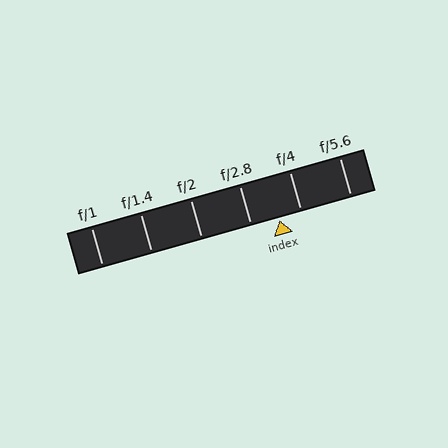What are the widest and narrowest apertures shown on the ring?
The widest aperture shown is f/1 and the narrowest is f/5.6.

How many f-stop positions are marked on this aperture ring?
There are 6 f-stop positions marked.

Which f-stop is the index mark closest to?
The index mark is closest to f/4.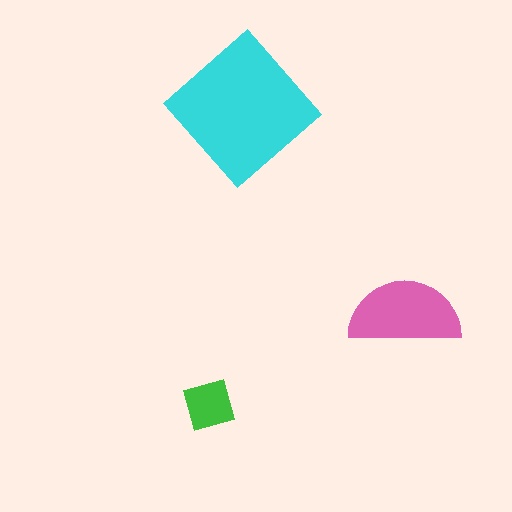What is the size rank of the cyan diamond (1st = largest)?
1st.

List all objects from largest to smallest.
The cyan diamond, the pink semicircle, the green diamond.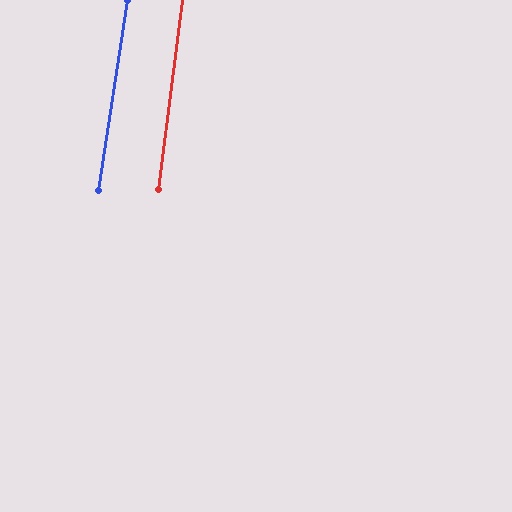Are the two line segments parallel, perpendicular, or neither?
Parallel — their directions differ by only 1.4°.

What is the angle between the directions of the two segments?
Approximately 1 degree.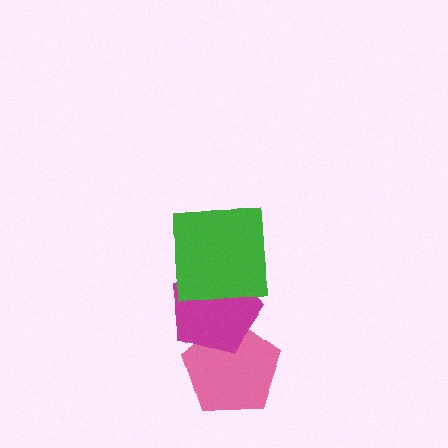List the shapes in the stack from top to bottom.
From top to bottom: the green square, the magenta pentagon, the pink pentagon.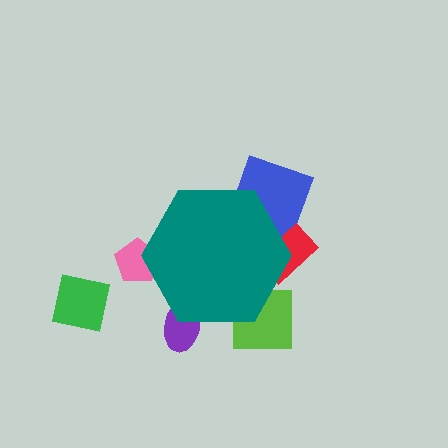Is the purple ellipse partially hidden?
Yes, the purple ellipse is partially hidden behind the teal hexagon.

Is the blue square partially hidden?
Yes, the blue square is partially hidden behind the teal hexagon.